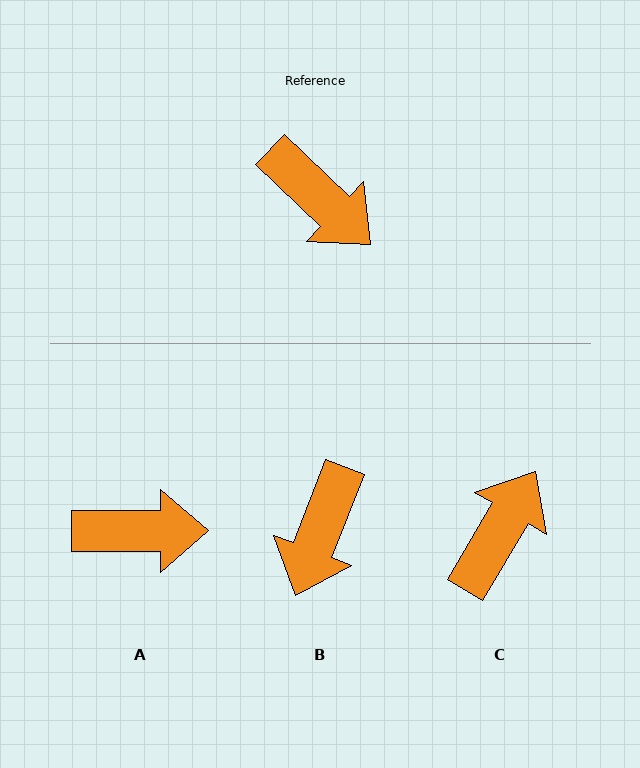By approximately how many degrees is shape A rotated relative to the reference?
Approximately 43 degrees counter-clockwise.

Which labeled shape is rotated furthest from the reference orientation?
C, about 103 degrees away.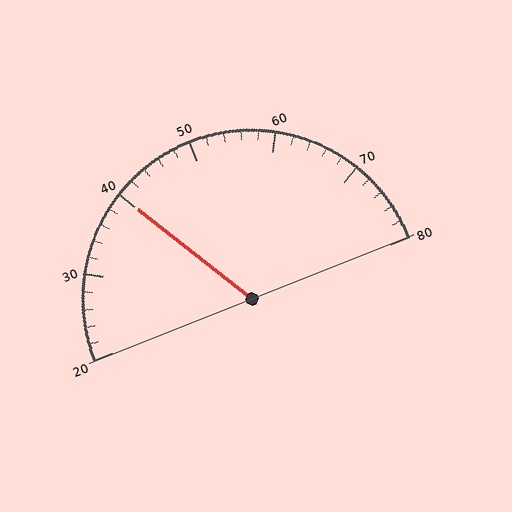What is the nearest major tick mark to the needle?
The nearest major tick mark is 40.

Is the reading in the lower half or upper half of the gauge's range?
The reading is in the lower half of the range (20 to 80).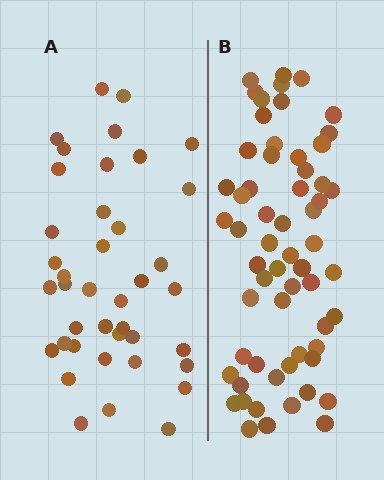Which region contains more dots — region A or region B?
Region B (the right region) has more dots.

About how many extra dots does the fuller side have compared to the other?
Region B has approximately 20 more dots than region A.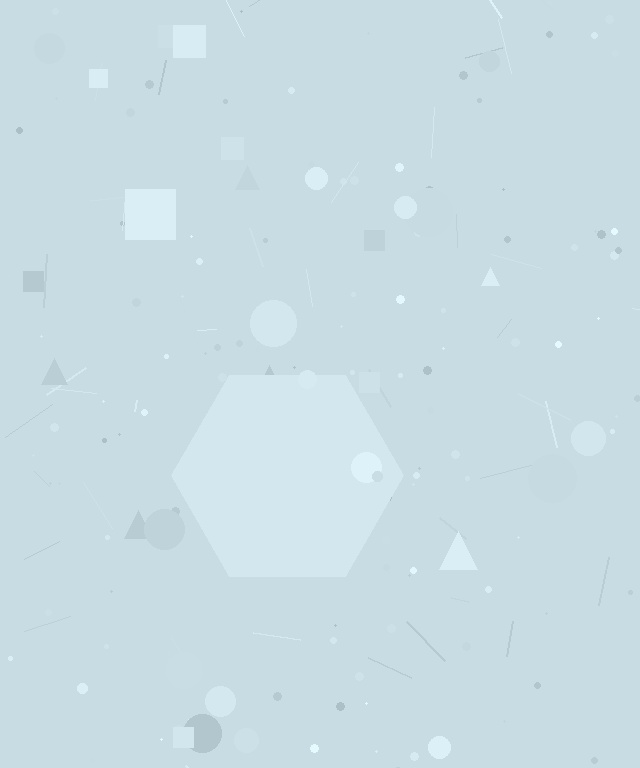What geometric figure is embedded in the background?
A hexagon is embedded in the background.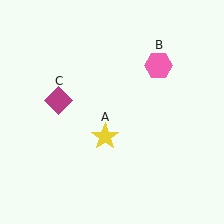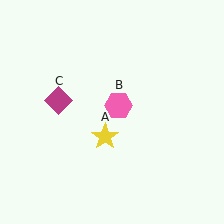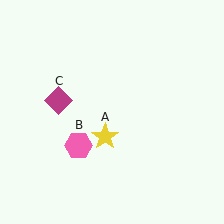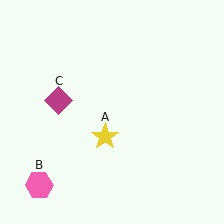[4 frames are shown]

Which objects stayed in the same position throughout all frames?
Yellow star (object A) and magenta diamond (object C) remained stationary.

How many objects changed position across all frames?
1 object changed position: pink hexagon (object B).